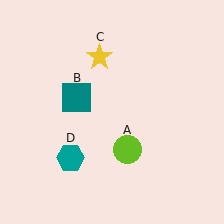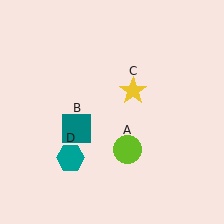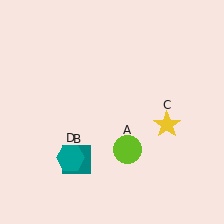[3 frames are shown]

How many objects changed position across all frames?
2 objects changed position: teal square (object B), yellow star (object C).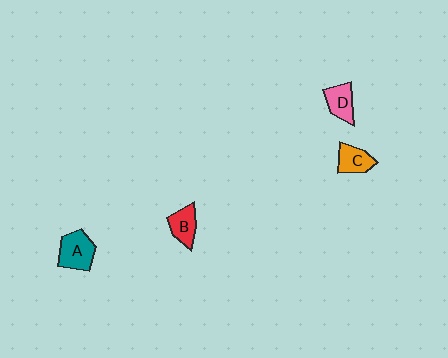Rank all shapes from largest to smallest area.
From largest to smallest: A (teal), C (orange), B (red), D (pink).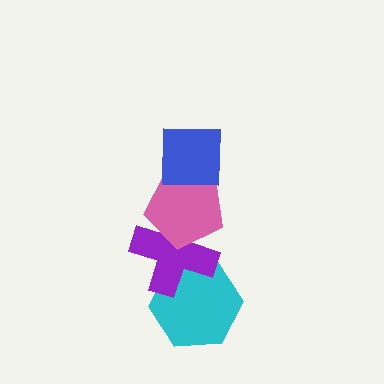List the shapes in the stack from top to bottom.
From top to bottom: the blue square, the pink pentagon, the purple cross, the cyan hexagon.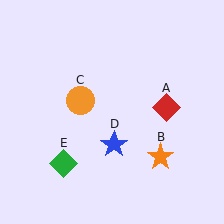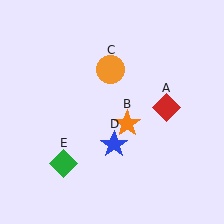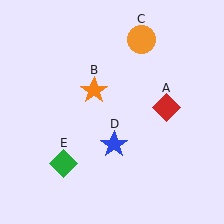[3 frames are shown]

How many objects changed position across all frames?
2 objects changed position: orange star (object B), orange circle (object C).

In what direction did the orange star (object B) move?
The orange star (object B) moved up and to the left.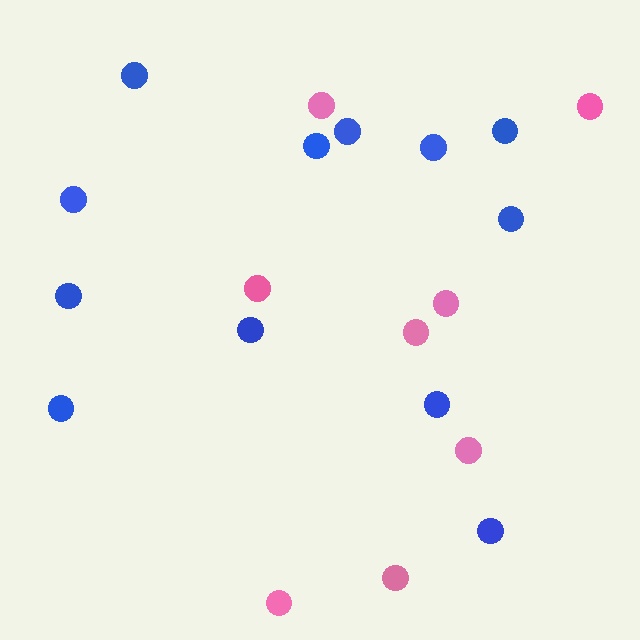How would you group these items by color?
There are 2 groups: one group of blue circles (12) and one group of pink circles (8).